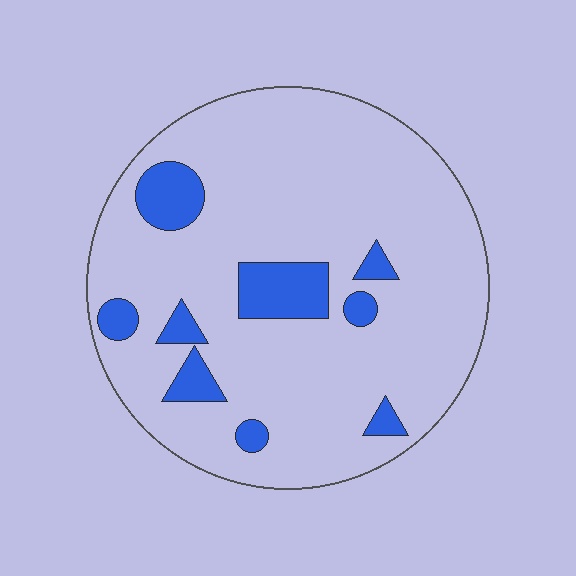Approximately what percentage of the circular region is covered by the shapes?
Approximately 15%.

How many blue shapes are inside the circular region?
9.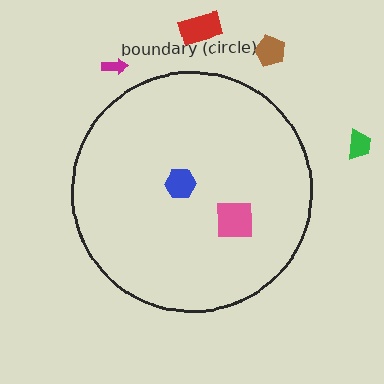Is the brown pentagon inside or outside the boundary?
Outside.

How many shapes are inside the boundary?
2 inside, 4 outside.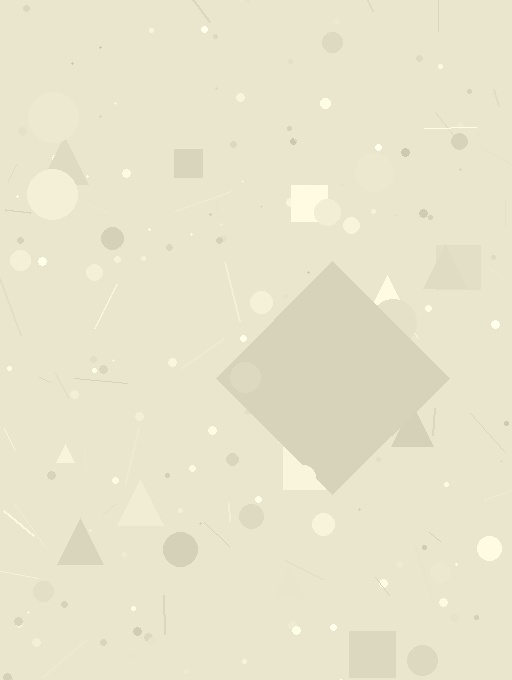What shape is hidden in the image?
A diamond is hidden in the image.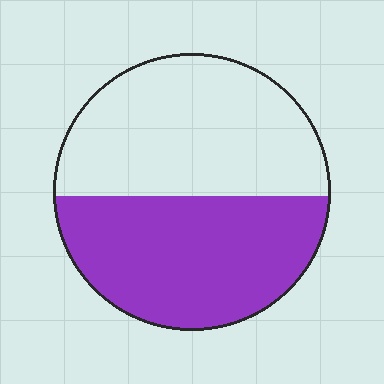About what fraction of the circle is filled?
About one half (1/2).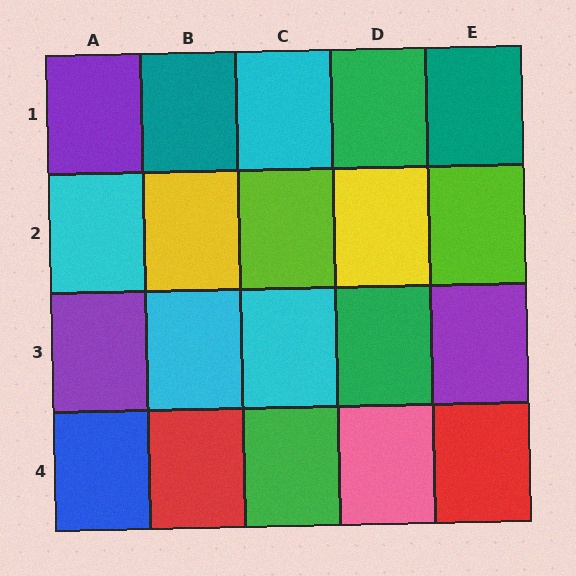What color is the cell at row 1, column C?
Cyan.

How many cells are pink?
1 cell is pink.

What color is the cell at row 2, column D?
Yellow.